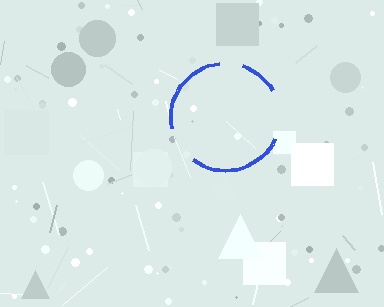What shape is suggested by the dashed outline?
The dashed outline suggests a circle.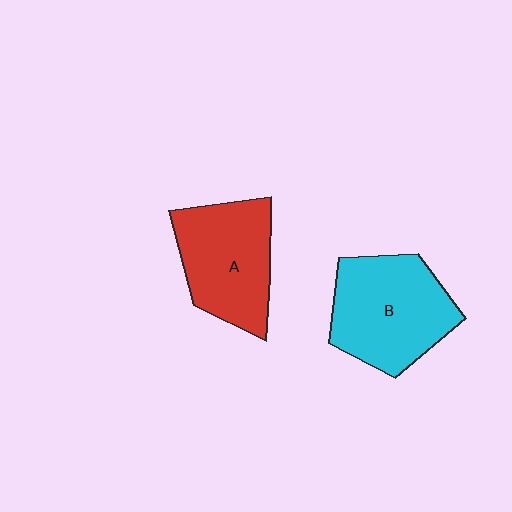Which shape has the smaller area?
Shape A (red).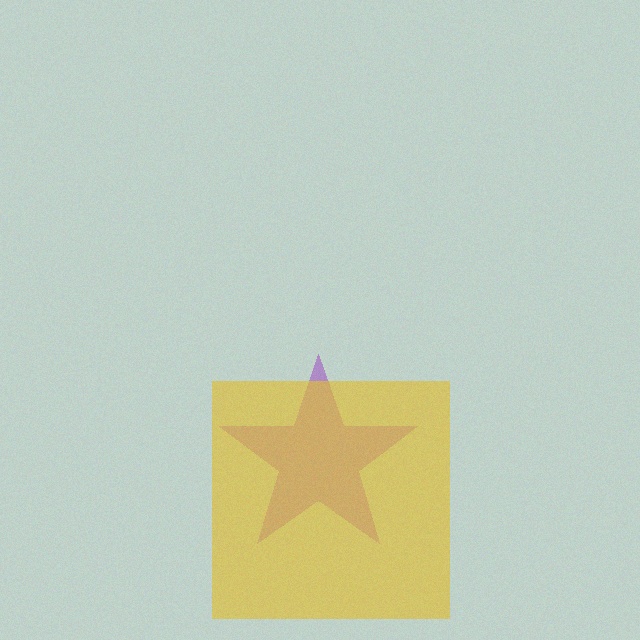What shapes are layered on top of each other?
The layered shapes are: a purple star, a yellow square.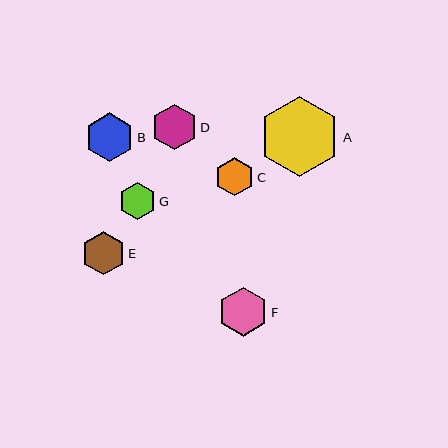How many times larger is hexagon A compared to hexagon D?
Hexagon A is approximately 1.8 times the size of hexagon D.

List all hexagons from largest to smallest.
From largest to smallest: A, F, B, D, E, C, G.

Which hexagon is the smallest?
Hexagon G is the smallest with a size of approximately 37 pixels.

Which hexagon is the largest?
Hexagon A is the largest with a size of approximately 80 pixels.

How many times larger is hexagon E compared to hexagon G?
Hexagon E is approximately 1.2 times the size of hexagon G.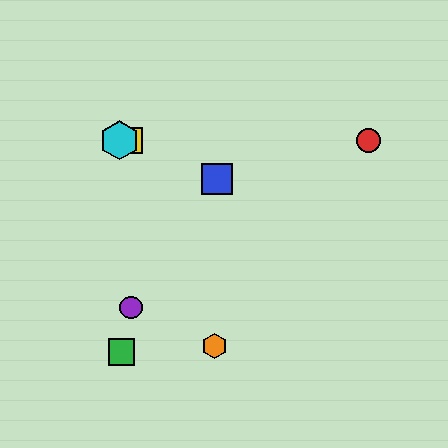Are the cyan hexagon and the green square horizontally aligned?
No, the cyan hexagon is at y≈140 and the green square is at y≈352.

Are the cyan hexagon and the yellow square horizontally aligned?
Yes, both are at y≈140.